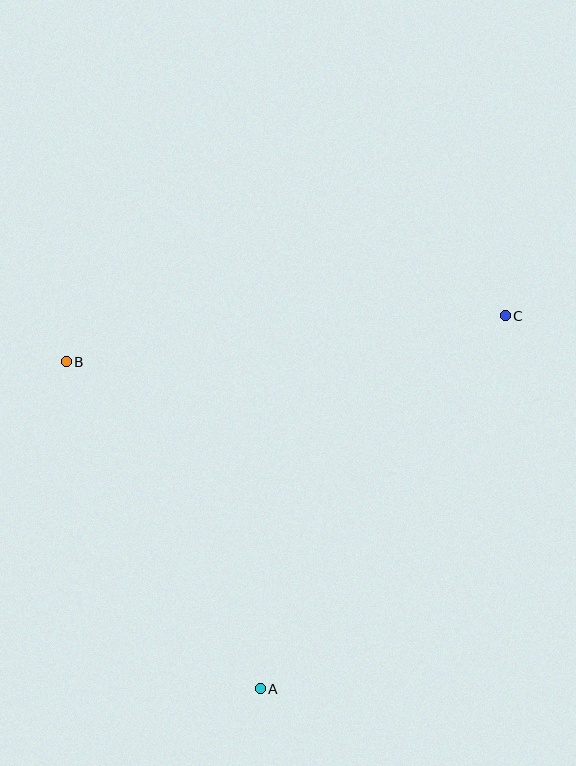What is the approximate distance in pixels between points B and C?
The distance between B and C is approximately 441 pixels.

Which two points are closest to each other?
Points A and B are closest to each other.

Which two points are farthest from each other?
Points A and C are farthest from each other.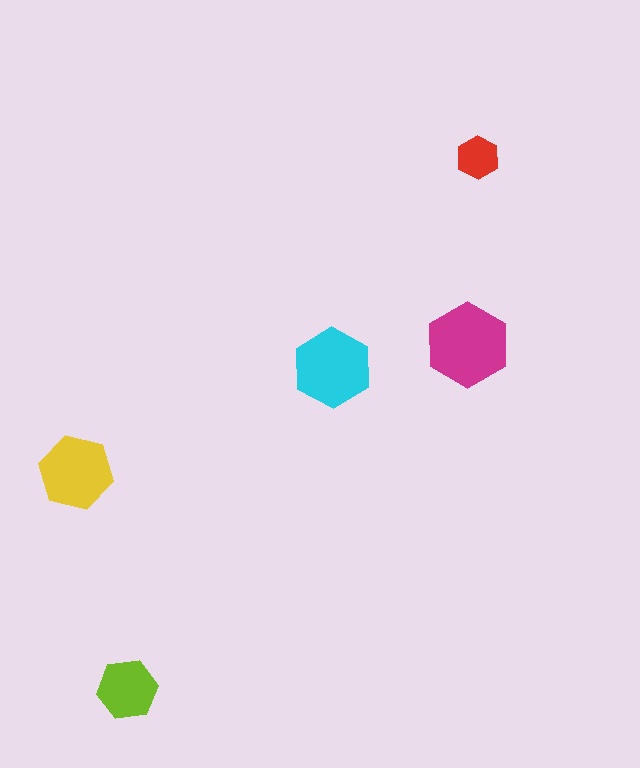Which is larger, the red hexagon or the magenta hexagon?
The magenta one.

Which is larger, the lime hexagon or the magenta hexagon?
The magenta one.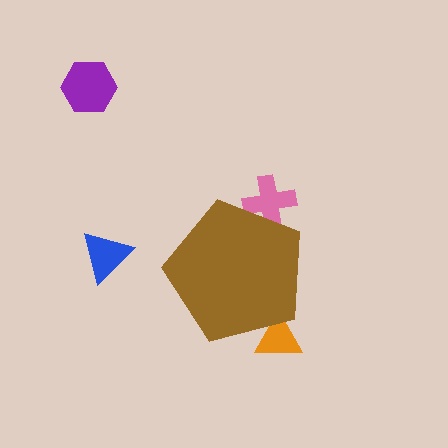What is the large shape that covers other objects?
A brown pentagon.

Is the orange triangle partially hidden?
Yes, the orange triangle is partially hidden behind the brown pentagon.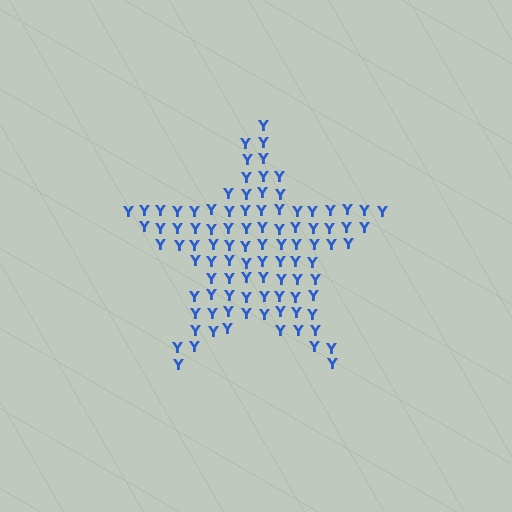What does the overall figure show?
The overall figure shows a star.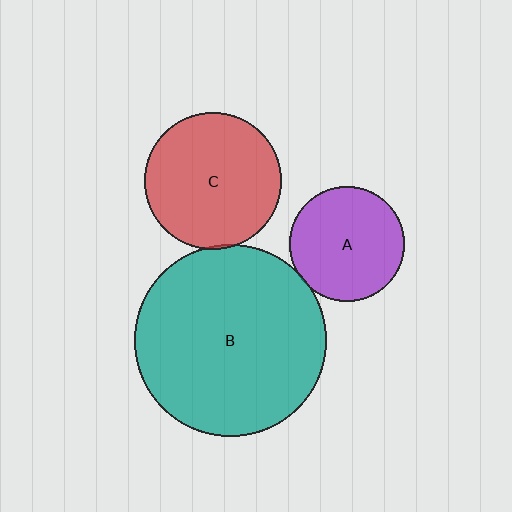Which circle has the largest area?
Circle B (teal).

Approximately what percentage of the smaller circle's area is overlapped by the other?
Approximately 5%.